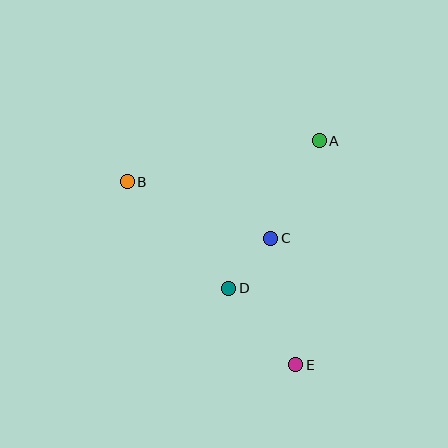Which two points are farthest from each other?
Points B and E are farthest from each other.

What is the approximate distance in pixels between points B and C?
The distance between B and C is approximately 154 pixels.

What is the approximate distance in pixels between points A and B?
The distance between A and B is approximately 196 pixels.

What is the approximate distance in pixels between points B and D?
The distance between B and D is approximately 147 pixels.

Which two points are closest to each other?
Points C and D are closest to each other.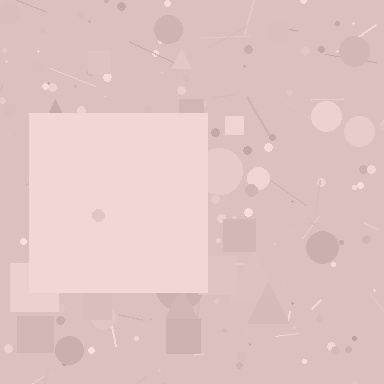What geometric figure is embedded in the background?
A square is embedded in the background.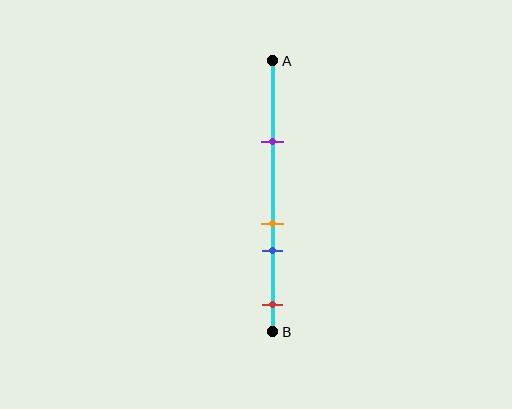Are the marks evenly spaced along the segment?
No, the marks are not evenly spaced.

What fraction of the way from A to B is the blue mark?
The blue mark is approximately 70% (0.7) of the way from A to B.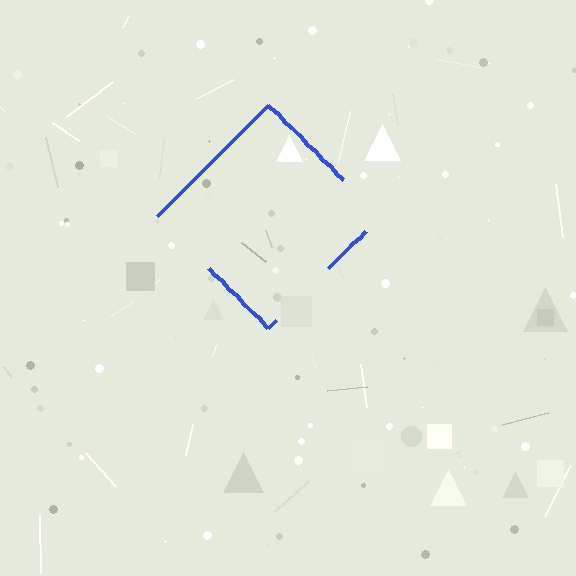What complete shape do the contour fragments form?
The contour fragments form a diamond.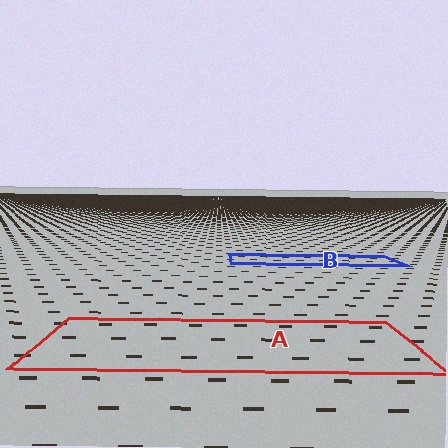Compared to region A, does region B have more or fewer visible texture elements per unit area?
Region B has more texture elements per unit area — they are packed more densely because it is farther away.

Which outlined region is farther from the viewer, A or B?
Region B is farther from the viewer — the texture elements inside it appear smaller and more densely packed.